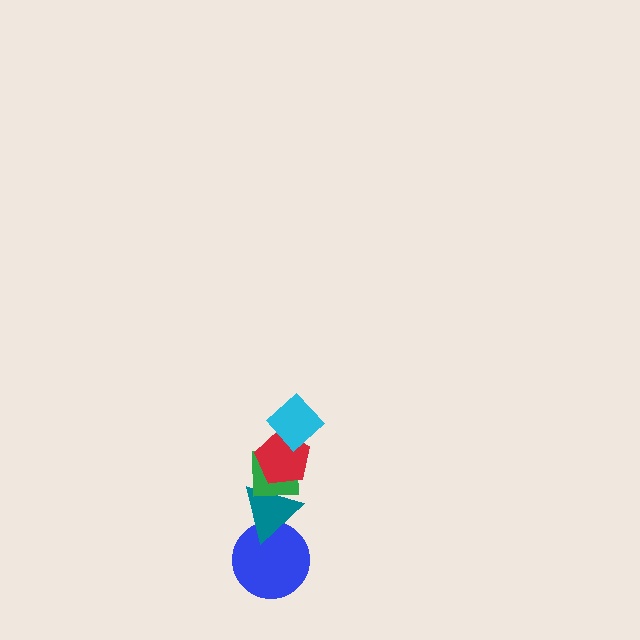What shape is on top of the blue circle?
The teal triangle is on top of the blue circle.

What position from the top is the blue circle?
The blue circle is 5th from the top.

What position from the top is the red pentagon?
The red pentagon is 2nd from the top.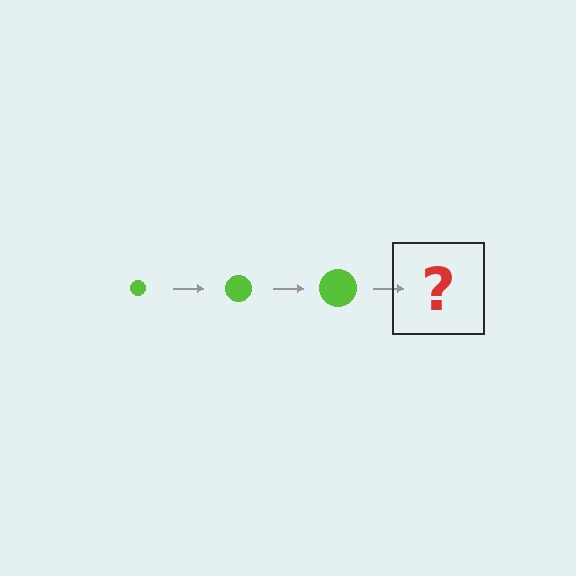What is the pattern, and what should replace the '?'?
The pattern is that the circle gets progressively larger each step. The '?' should be a lime circle, larger than the previous one.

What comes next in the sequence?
The next element should be a lime circle, larger than the previous one.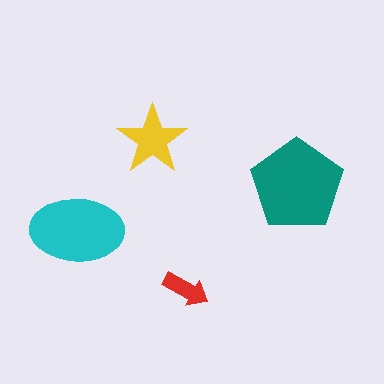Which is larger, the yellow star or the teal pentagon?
The teal pentagon.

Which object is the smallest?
The red arrow.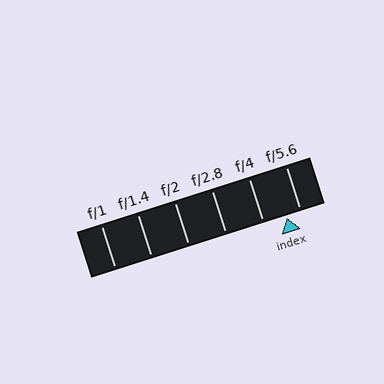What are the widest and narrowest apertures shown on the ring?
The widest aperture shown is f/1 and the narrowest is f/5.6.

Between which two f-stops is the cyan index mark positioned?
The index mark is between f/4 and f/5.6.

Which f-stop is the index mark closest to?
The index mark is closest to f/5.6.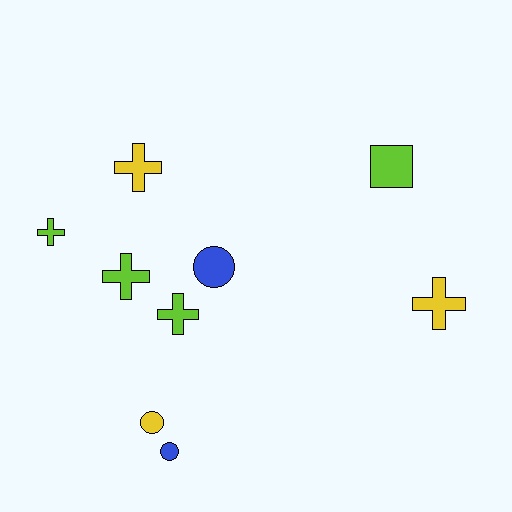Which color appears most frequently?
Lime, with 4 objects.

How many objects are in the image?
There are 9 objects.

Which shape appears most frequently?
Cross, with 5 objects.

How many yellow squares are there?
There are no yellow squares.